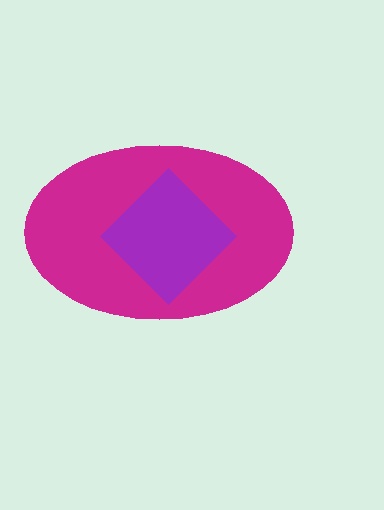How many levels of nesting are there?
2.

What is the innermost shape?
The purple diamond.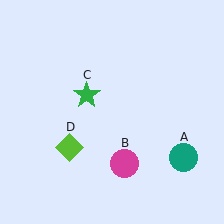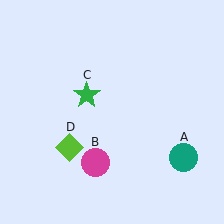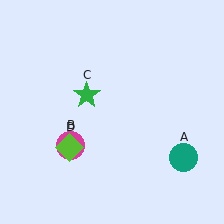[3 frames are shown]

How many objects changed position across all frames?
1 object changed position: magenta circle (object B).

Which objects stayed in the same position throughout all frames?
Teal circle (object A) and green star (object C) and lime diamond (object D) remained stationary.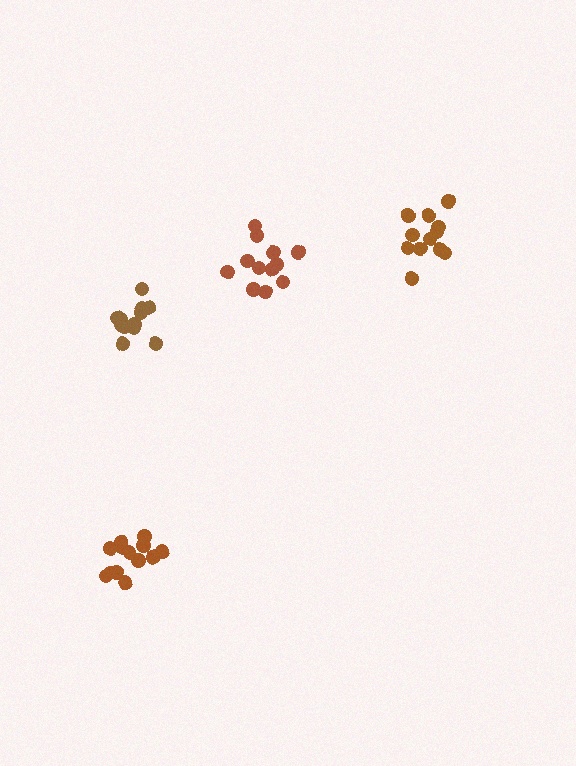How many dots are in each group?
Group 1: 12 dots, Group 2: 14 dots, Group 3: 12 dots, Group 4: 12 dots (50 total).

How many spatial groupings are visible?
There are 4 spatial groupings.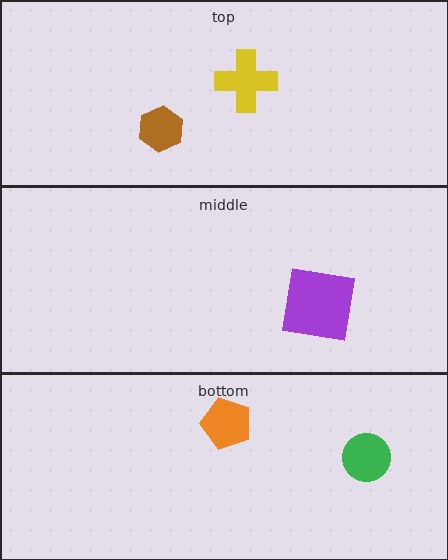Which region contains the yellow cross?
The top region.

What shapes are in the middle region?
The purple square.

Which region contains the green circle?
The bottom region.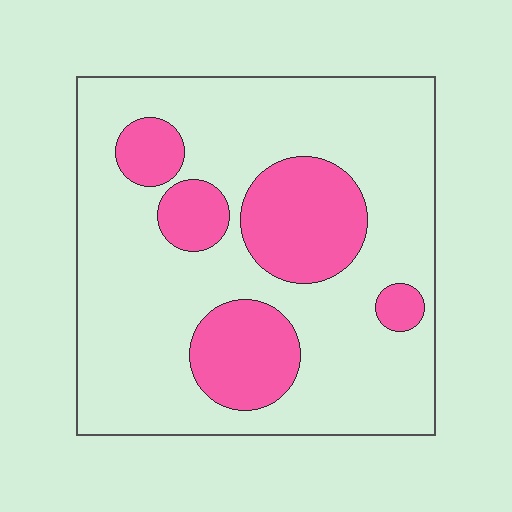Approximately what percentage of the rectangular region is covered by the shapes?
Approximately 25%.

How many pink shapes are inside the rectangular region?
5.